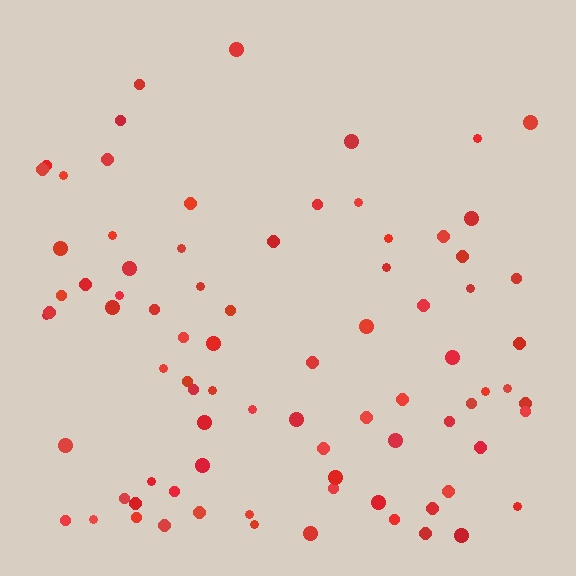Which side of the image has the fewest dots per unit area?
The top.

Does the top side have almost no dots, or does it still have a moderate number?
Still a moderate number, just noticeably fewer than the bottom.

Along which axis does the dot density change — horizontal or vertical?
Vertical.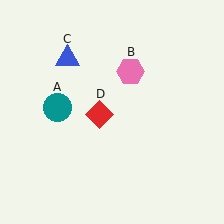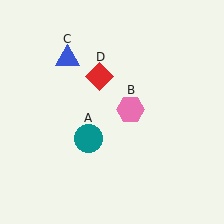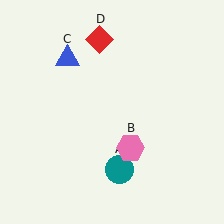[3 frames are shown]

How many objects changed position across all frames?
3 objects changed position: teal circle (object A), pink hexagon (object B), red diamond (object D).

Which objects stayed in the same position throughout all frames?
Blue triangle (object C) remained stationary.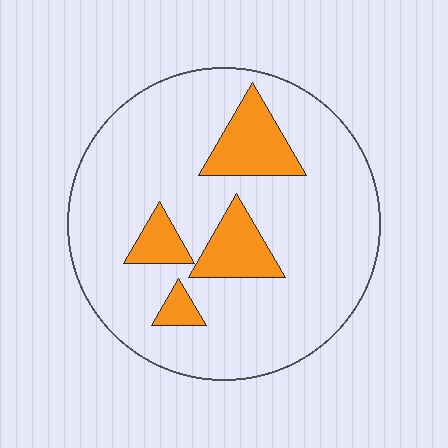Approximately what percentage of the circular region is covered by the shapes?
Approximately 15%.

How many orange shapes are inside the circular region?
4.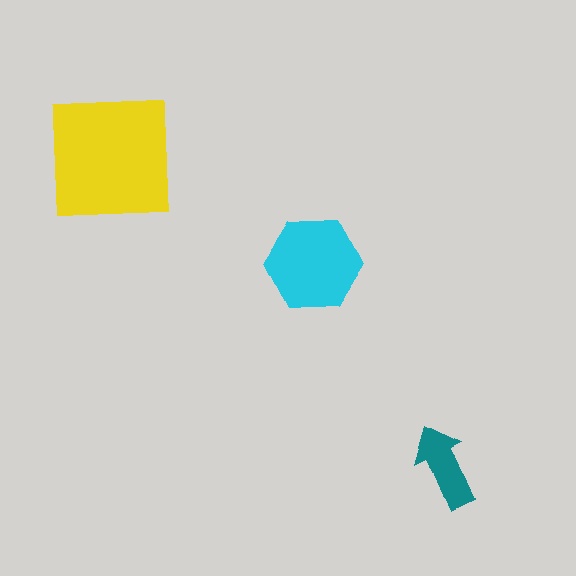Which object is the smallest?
The teal arrow.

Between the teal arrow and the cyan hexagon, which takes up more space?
The cyan hexagon.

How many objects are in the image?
There are 3 objects in the image.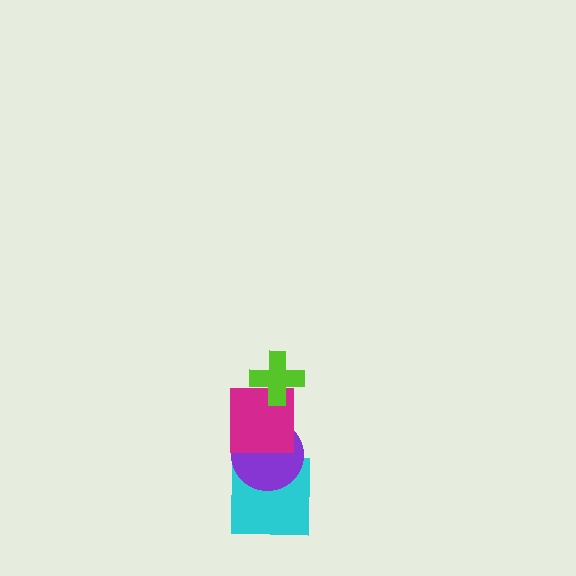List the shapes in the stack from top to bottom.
From top to bottom: the lime cross, the magenta square, the purple circle, the cyan square.